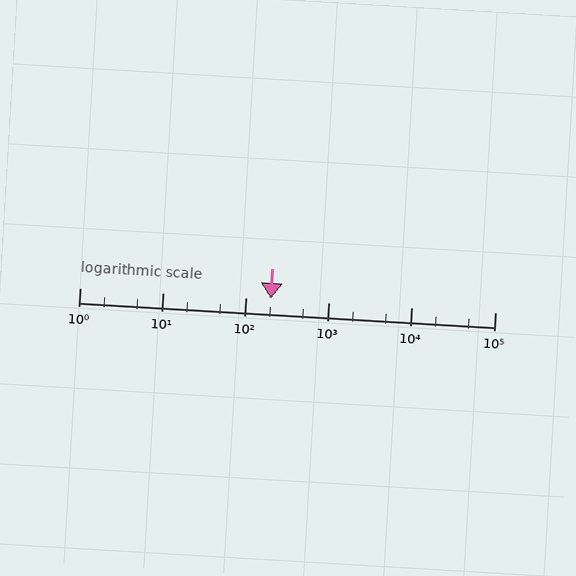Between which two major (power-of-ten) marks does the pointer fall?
The pointer is between 100 and 1000.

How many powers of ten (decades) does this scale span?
The scale spans 5 decades, from 1 to 100000.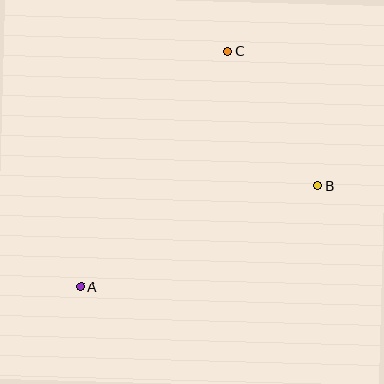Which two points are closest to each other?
Points B and C are closest to each other.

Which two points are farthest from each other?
Points A and C are farthest from each other.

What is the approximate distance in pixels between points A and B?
The distance between A and B is approximately 258 pixels.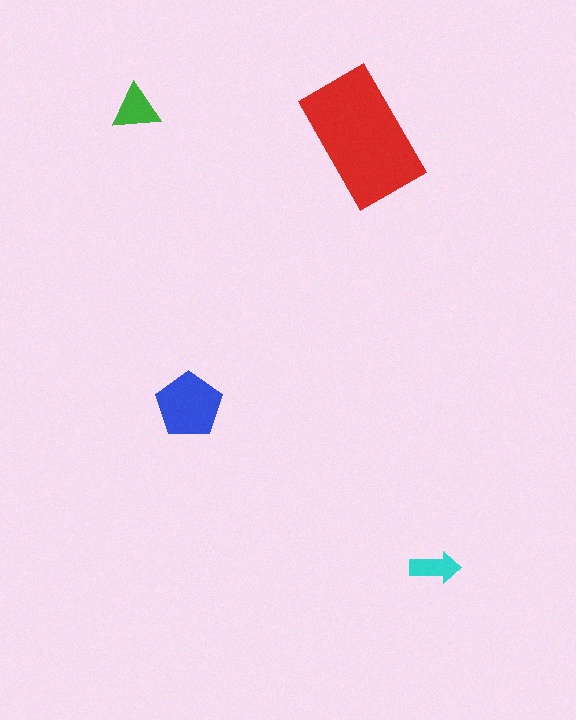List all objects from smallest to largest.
The cyan arrow, the green triangle, the blue pentagon, the red rectangle.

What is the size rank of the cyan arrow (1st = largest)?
4th.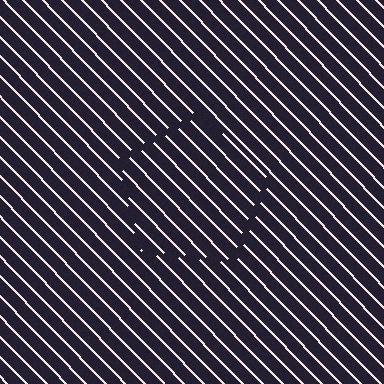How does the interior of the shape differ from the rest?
The interior of the shape contains the same grating, shifted by half a period — the contour is defined by the phase discontinuity where line-ends from the inner and outer gratings abut.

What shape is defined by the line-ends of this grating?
An illusory pentagon. The interior of the shape contains the same grating, shifted by half a period — the contour is defined by the phase discontinuity where line-ends from the inner and outer gratings abut.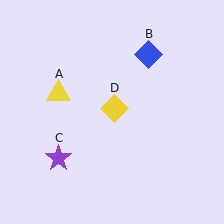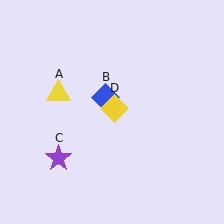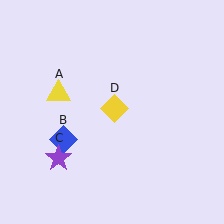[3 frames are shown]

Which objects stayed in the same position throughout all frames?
Yellow triangle (object A) and purple star (object C) and yellow diamond (object D) remained stationary.